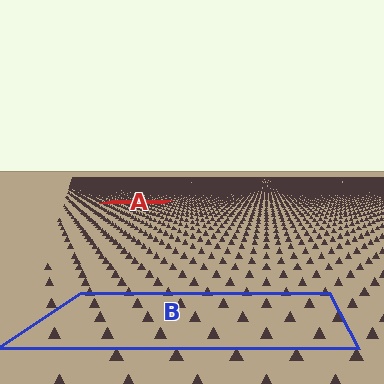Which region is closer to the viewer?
Region B is closer. The texture elements there are larger and more spread out.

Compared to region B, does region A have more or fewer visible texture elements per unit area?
Region A has more texture elements per unit area — they are packed more densely because it is farther away.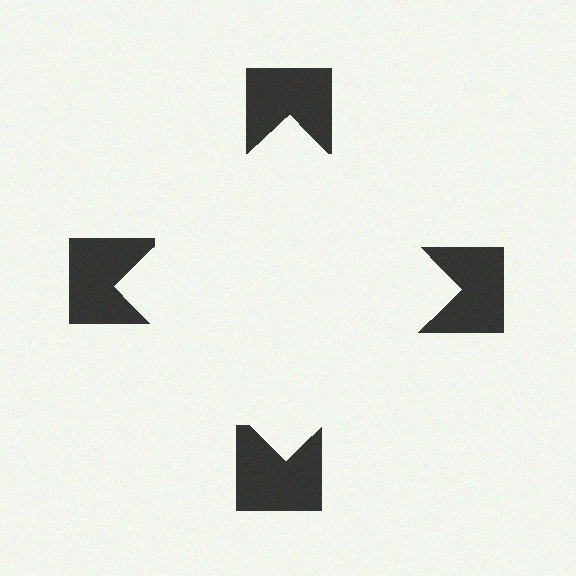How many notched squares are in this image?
There are 4 — one at each vertex of the illusory square.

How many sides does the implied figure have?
4 sides.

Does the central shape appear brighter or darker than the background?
It typically appears slightly brighter than the background, even though no actual brightness change is drawn.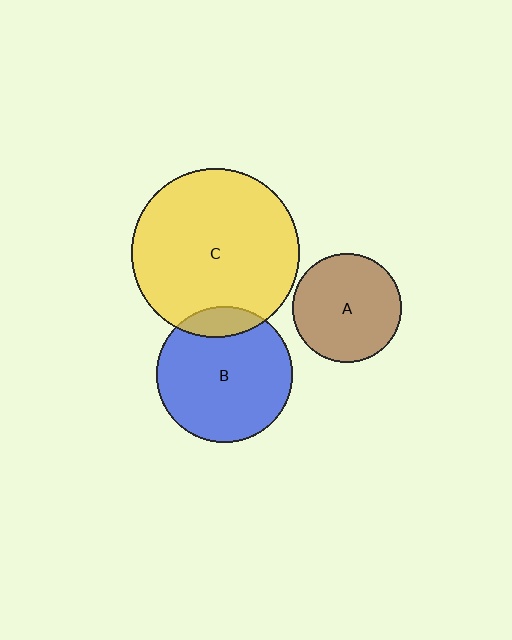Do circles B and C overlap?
Yes.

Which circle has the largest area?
Circle C (yellow).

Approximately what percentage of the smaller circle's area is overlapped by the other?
Approximately 15%.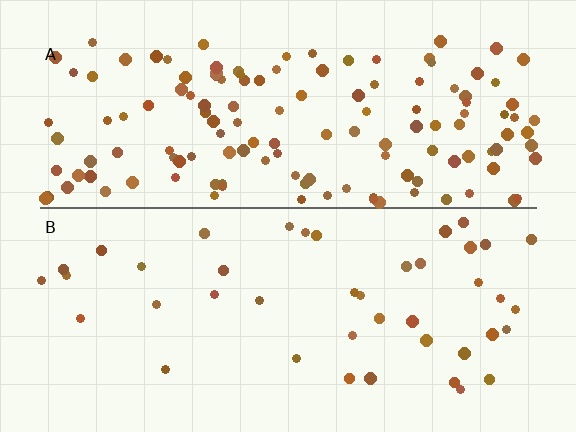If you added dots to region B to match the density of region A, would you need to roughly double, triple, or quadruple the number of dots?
Approximately triple.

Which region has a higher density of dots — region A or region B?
A (the top).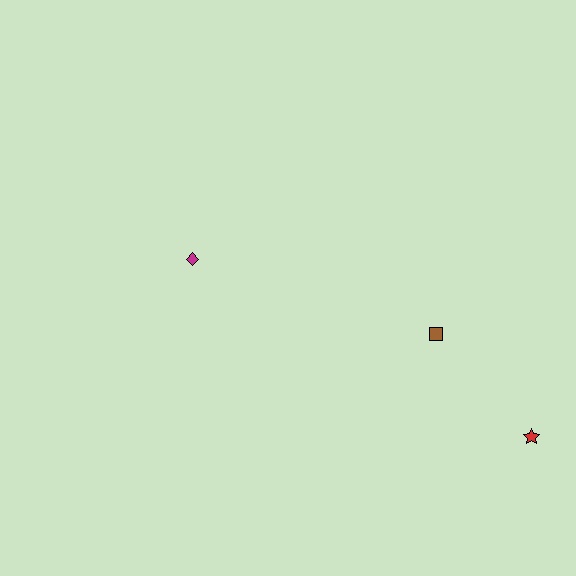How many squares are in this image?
There is 1 square.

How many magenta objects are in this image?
There is 1 magenta object.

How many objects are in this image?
There are 3 objects.